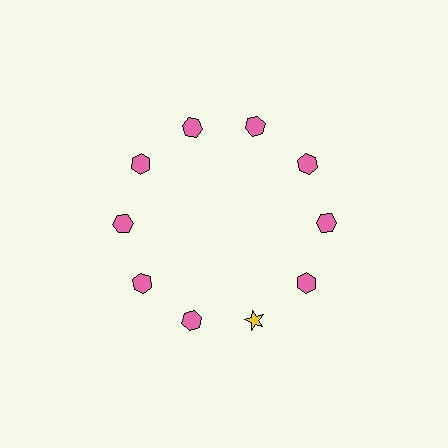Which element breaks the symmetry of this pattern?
The yellow star at roughly the 5 o'clock position breaks the symmetry. All other shapes are pink hexagons.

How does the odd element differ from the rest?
It differs in both color (yellow instead of pink) and shape (star instead of hexagon).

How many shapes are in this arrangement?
There are 10 shapes arranged in a ring pattern.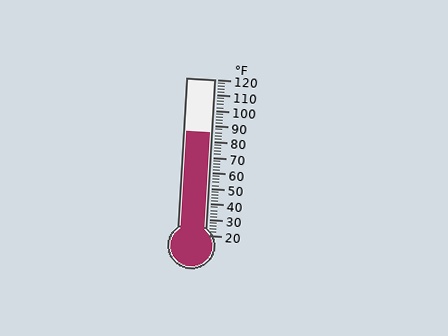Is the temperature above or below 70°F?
The temperature is above 70°F.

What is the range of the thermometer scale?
The thermometer scale ranges from 20°F to 120°F.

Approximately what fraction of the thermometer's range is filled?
The thermometer is filled to approximately 65% of its range.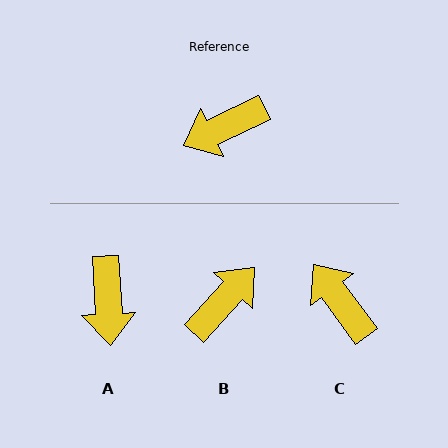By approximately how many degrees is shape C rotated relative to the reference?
Approximately 79 degrees clockwise.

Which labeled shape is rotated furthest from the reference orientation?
B, about 158 degrees away.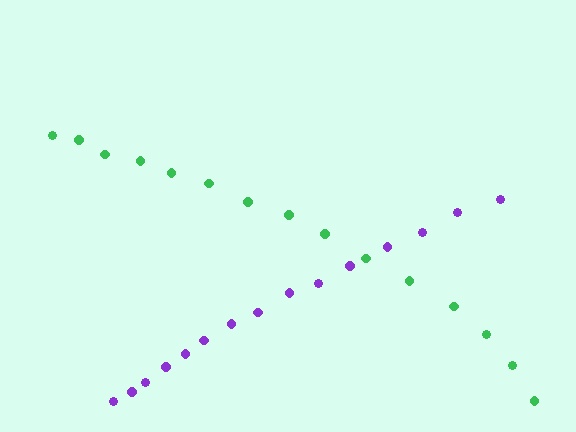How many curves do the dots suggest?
There are 2 distinct paths.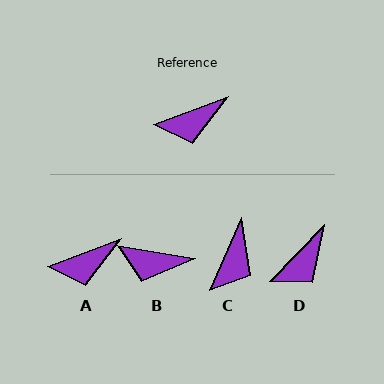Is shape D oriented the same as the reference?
No, it is off by about 26 degrees.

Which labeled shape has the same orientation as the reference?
A.